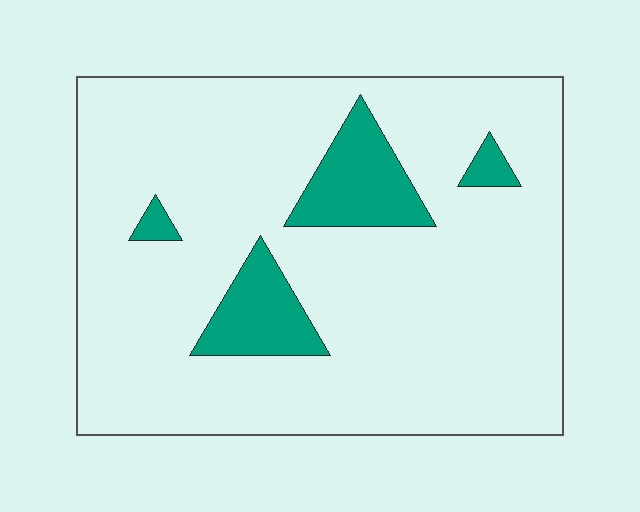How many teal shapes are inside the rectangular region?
4.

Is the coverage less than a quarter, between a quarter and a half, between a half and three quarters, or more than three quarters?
Less than a quarter.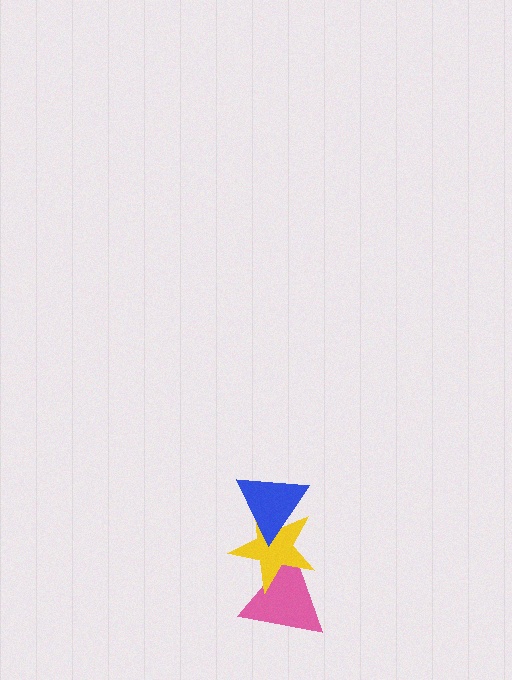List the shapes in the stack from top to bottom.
From top to bottom: the blue triangle, the yellow star, the pink triangle.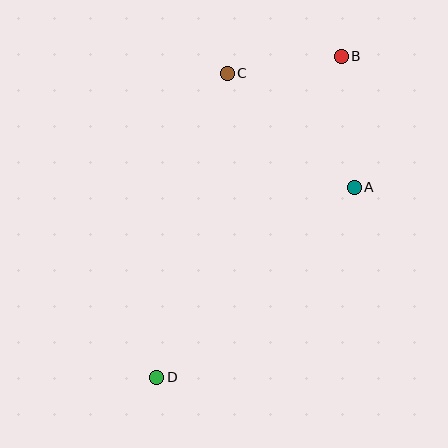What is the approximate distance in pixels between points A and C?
The distance between A and C is approximately 171 pixels.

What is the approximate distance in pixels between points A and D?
The distance between A and D is approximately 274 pixels.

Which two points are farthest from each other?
Points B and D are farthest from each other.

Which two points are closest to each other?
Points B and C are closest to each other.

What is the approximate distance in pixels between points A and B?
The distance between A and B is approximately 132 pixels.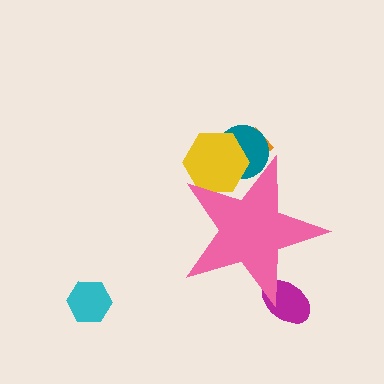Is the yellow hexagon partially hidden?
Yes, the yellow hexagon is partially hidden behind the pink star.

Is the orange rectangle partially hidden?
Yes, the orange rectangle is partially hidden behind the pink star.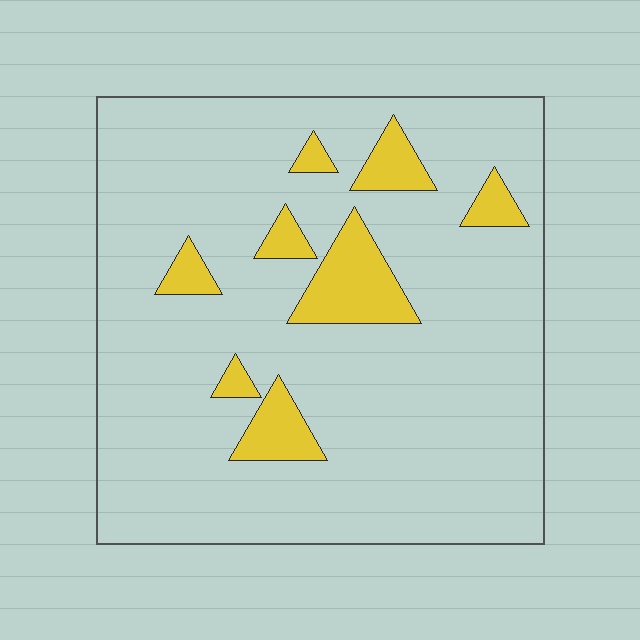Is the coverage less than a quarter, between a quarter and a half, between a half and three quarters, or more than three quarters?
Less than a quarter.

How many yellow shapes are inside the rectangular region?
8.